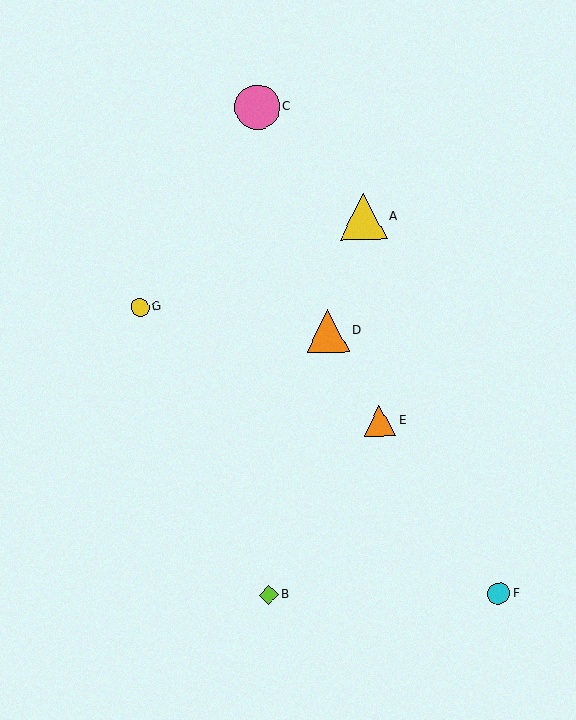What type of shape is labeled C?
Shape C is a pink circle.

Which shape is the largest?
The yellow triangle (labeled A) is the largest.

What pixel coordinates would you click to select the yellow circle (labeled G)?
Click at (140, 307) to select the yellow circle G.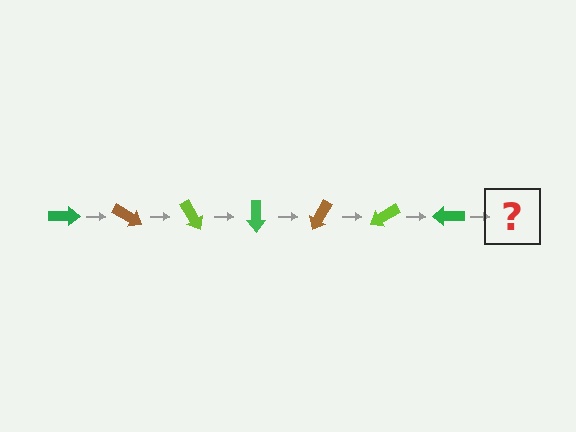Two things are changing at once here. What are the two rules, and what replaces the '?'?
The two rules are that it rotates 30 degrees each step and the color cycles through green, brown, and lime. The '?' should be a brown arrow, rotated 210 degrees from the start.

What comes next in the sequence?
The next element should be a brown arrow, rotated 210 degrees from the start.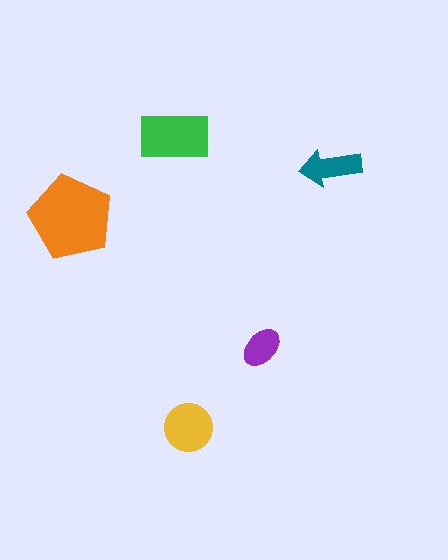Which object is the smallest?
The purple ellipse.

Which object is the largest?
The orange pentagon.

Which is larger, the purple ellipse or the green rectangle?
The green rectangle.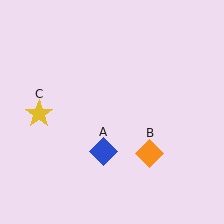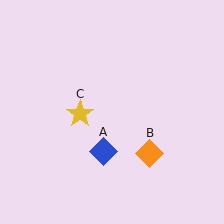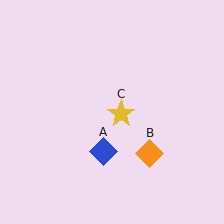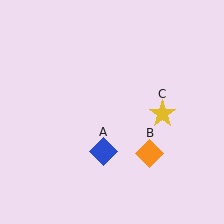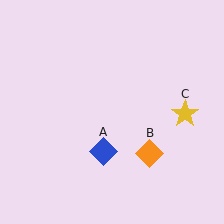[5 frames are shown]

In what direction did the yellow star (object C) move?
The yellow star (object C) moved right.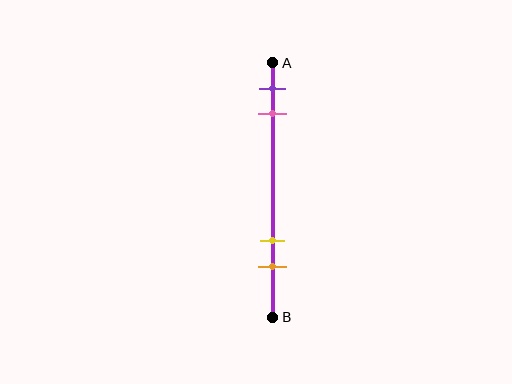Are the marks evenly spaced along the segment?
No, the marks are not evenly spaced.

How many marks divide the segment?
There are 4 marks dividing the segment.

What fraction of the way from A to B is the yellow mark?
The yellow mark is approximately 70% (0.7) of the way from A to B.